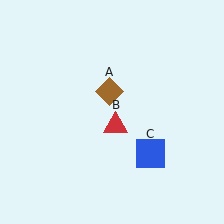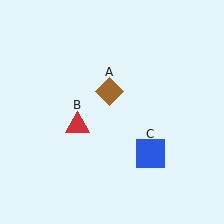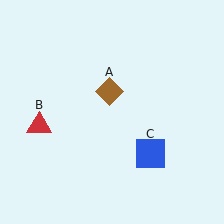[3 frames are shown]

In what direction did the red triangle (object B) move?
The red triangle (object B) moved left.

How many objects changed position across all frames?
1 object changed position: red triangle (object B).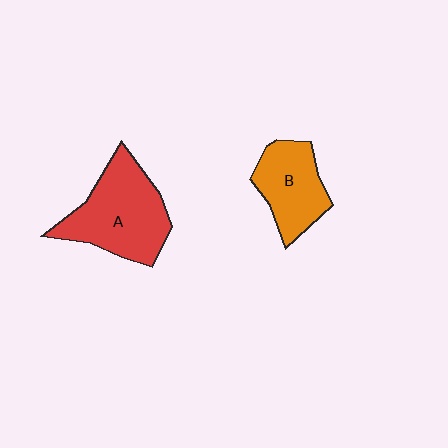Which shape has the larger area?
Shape A (red).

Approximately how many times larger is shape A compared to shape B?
Approximately 1.5 times.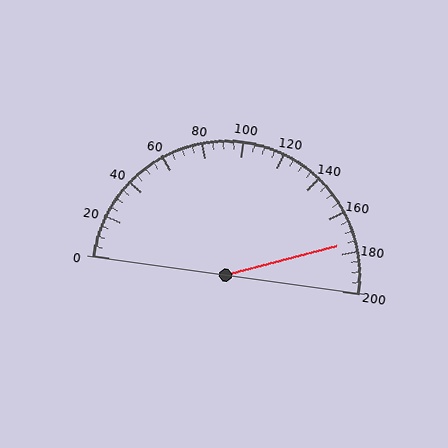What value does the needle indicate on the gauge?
The needle indicates approximately 175.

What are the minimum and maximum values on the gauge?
The gauge ranges from 0 to 200.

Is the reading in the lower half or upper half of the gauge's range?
The reading is in the upper half of the range (0 to 200).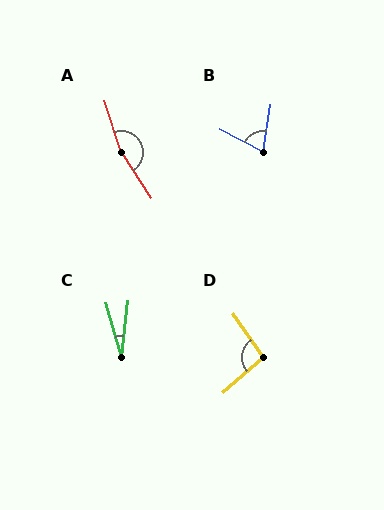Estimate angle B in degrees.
Approximately 71 degrees.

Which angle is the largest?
A, at approximately 164 degrees.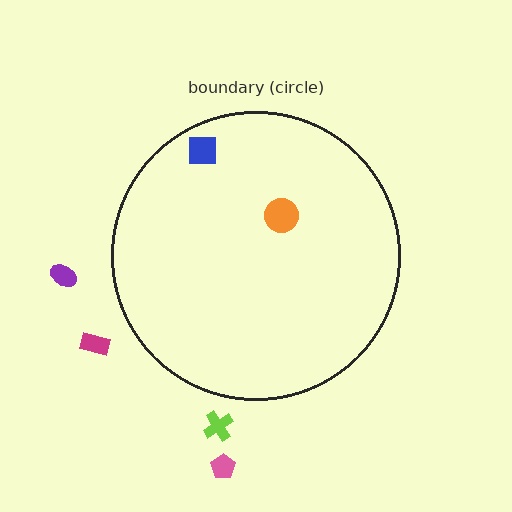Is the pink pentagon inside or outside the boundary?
Outside.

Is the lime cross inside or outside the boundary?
Outside.